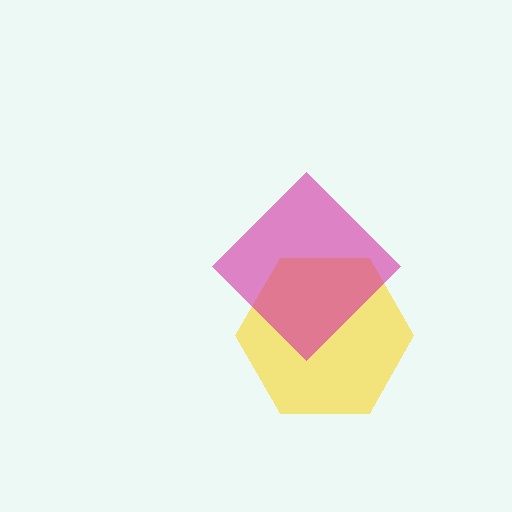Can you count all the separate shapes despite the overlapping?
Yes, there are 2 separate shapes.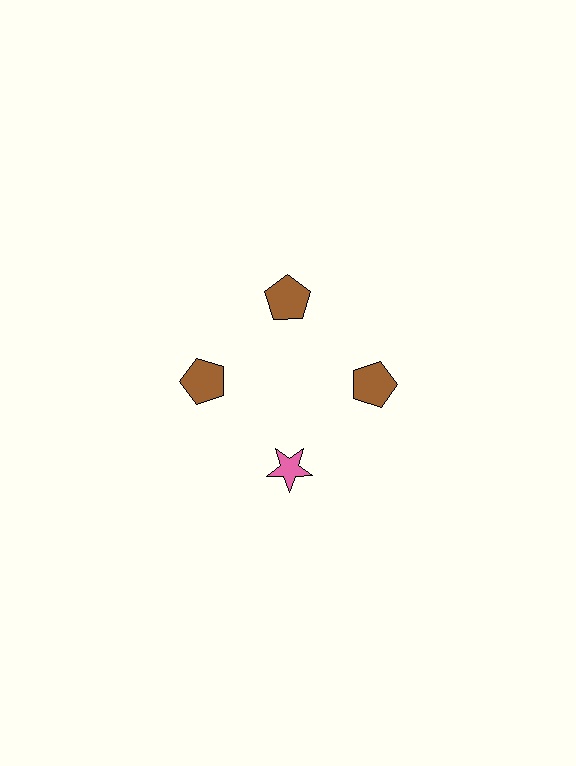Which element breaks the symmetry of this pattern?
The pink star at roughly the 6 o'clock position breaks the symmetry. All other shapes are brown pentagons.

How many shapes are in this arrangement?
There are 4 shapes arranged in a ring pattern.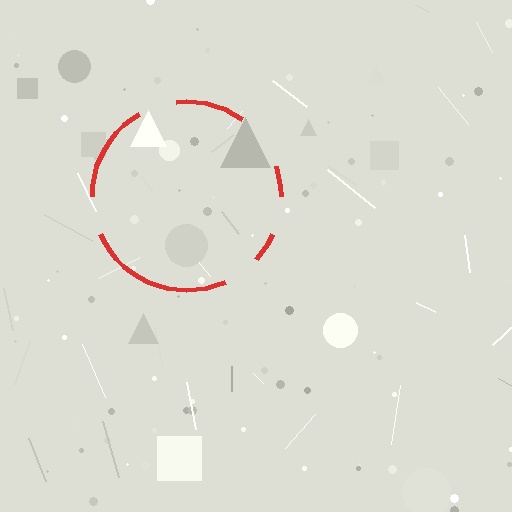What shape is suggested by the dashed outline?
The dashed outline suggests a circle.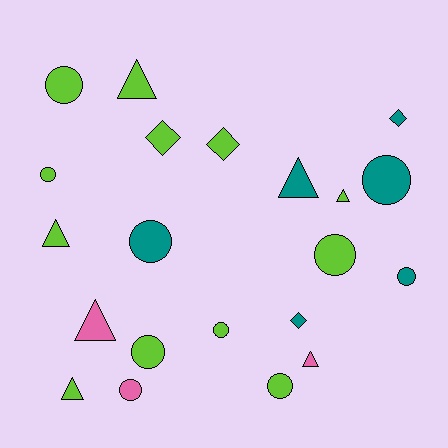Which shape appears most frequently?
Circle, with 10 objects.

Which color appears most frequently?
Lime, with 12 objects.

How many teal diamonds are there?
There are 2 teal diamonds.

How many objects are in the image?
There are 21 objects.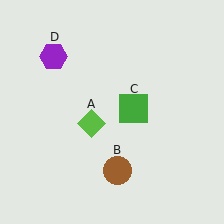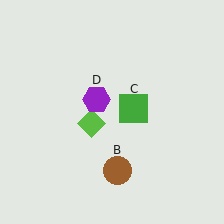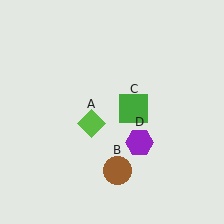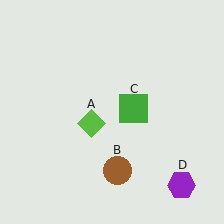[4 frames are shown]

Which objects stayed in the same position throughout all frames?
Lime diamond (object A) and brown circle (object B) and green square (object C) remained stationary.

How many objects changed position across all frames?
1 object changed position: purple hexagon (object D).